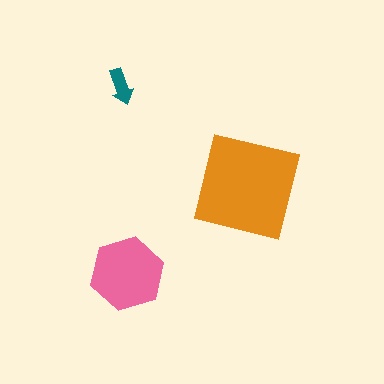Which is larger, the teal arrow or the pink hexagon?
The pink hexagon.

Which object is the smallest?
The teal arrow.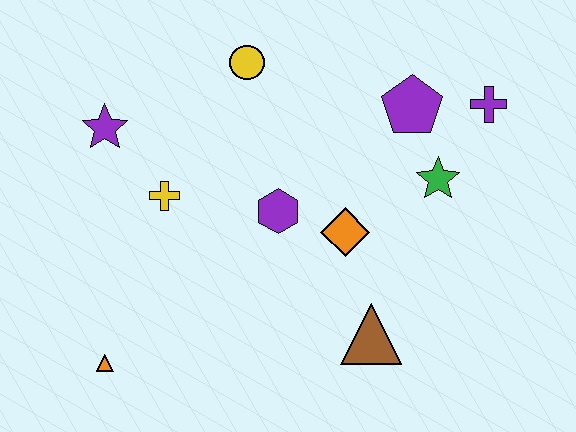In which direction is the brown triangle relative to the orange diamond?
The brown triangle is below the orange diamond.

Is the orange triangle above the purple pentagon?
No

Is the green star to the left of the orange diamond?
No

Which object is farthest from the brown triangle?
The purple star is farthest from the brown triangle.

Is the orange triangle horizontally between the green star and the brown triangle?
No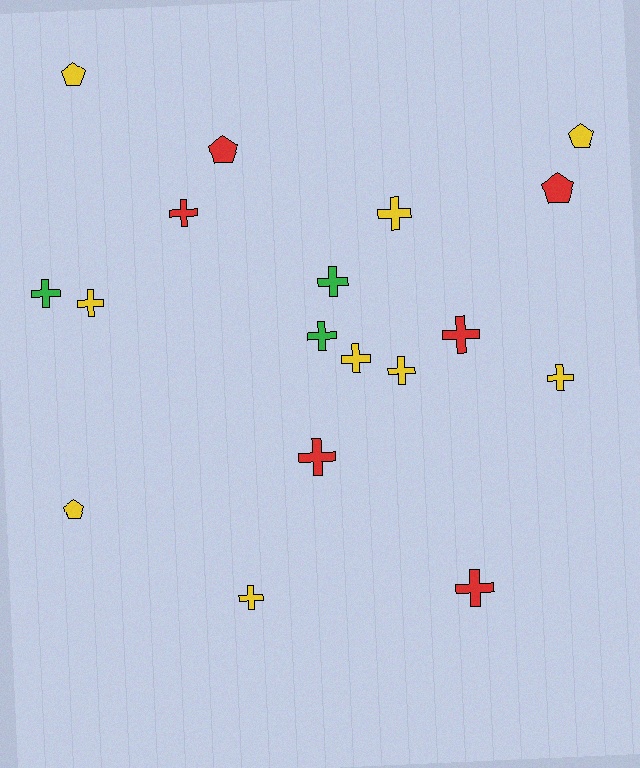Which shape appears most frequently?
Cross, with 13 objects.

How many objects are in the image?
There are 18 objects.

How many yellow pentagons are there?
There are 3 yellow pentagons.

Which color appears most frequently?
Yellow, with 9 objects.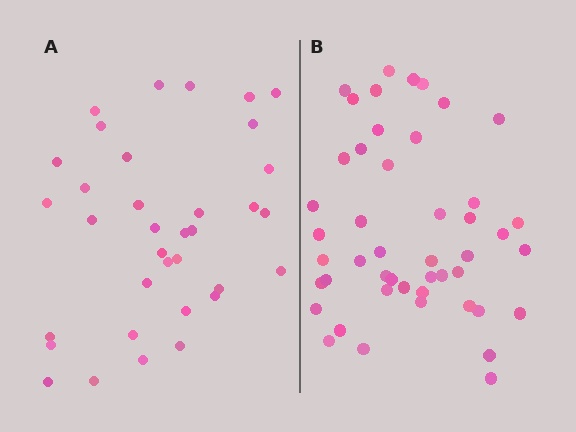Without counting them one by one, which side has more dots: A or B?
Region B (the right region) has more dots.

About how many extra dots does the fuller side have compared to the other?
Region B has roughly 12 or so more dots than region A.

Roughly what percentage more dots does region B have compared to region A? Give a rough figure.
About 35% more.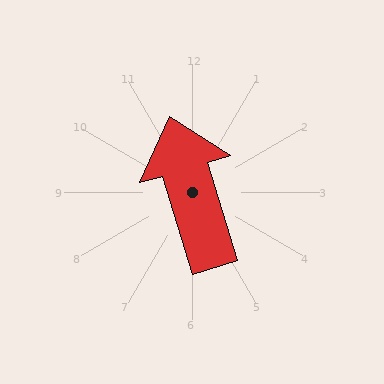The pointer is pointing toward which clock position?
Roughly 11 o'clock.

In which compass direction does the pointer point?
North.